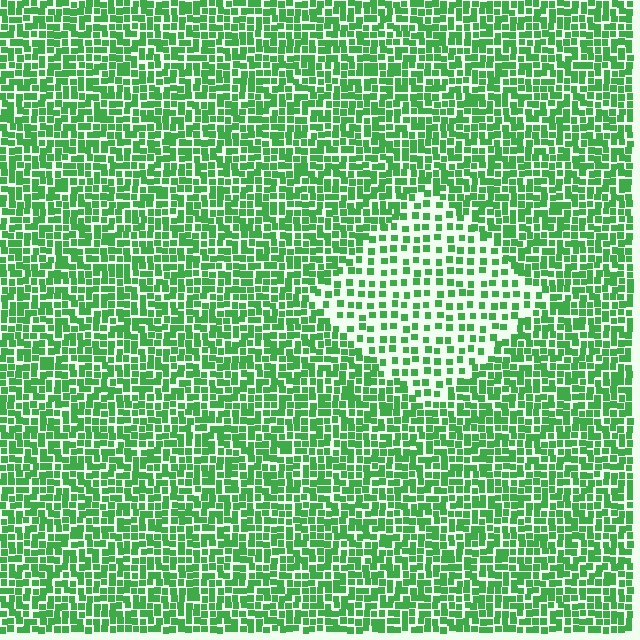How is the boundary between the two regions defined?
The boundary is defined by a change in element density (approximately 2.1x ratio). All elements are the same color, size, and shape.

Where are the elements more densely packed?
The elements are more densely packed outside the diamond boundary.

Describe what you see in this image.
The image contains small green elements arranged at two different densities. A diamond-shaped region is visible where the elements are less densely packed than the surrounding area.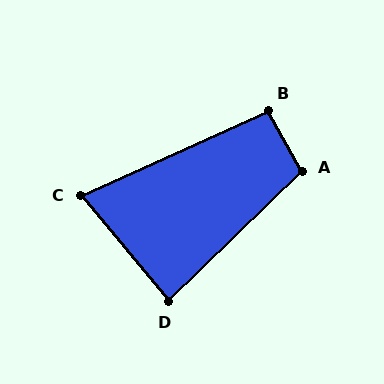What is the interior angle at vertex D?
Approximately 86 degrees (approximately right).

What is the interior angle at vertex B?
Approximately 94 degrees (approximately right).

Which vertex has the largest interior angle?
A, at approximately 105 degrees.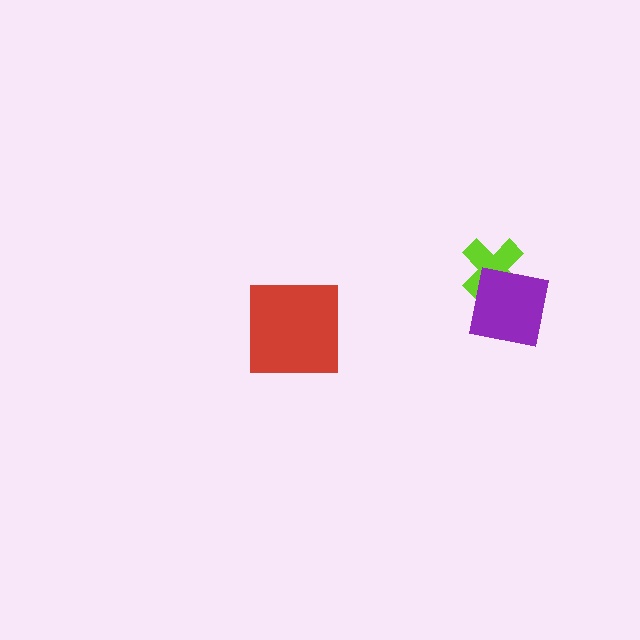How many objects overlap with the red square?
0 objects overlap with the red square.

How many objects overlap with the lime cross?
1 object overlaps with the lime cross.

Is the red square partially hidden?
No, no other shape covers it.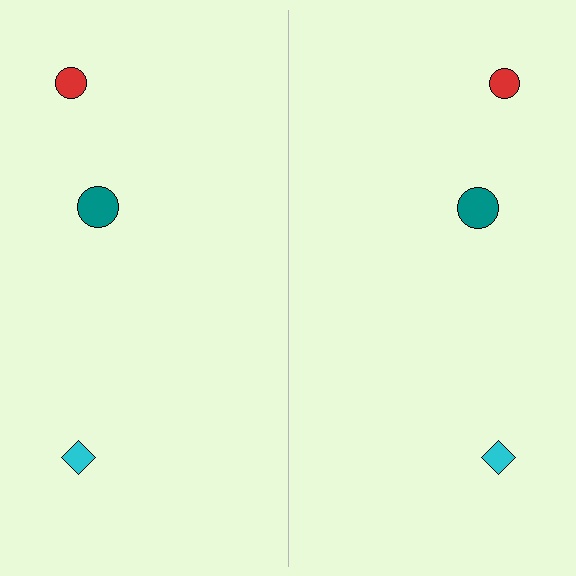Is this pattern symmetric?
Yes, this pattern has bilateral (reflection) symmetry.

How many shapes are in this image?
There are 6 shapes in this image.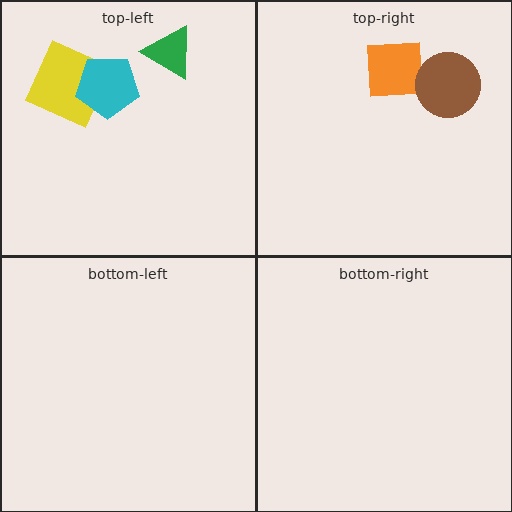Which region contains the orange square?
The top-right region.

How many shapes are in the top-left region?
3.